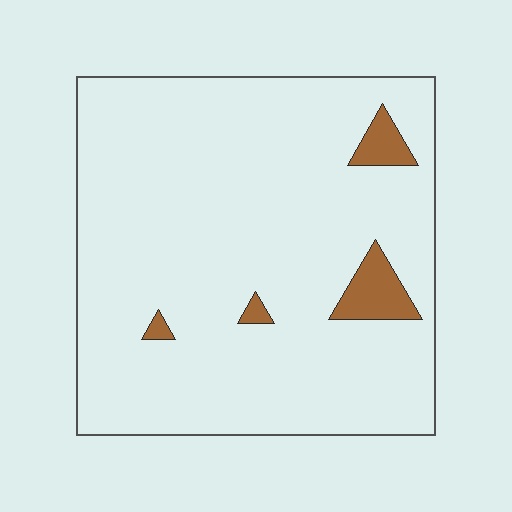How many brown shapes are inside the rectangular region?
4.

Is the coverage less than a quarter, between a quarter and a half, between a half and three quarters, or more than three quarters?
Less than a quarter.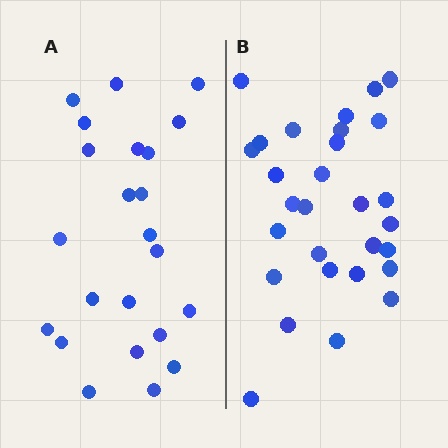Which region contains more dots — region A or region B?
Region B (the right region) has more dots.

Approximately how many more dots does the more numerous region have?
Region B has about 6 more dots than region A.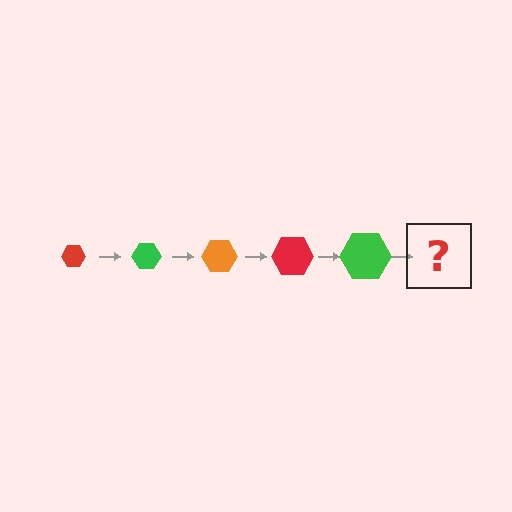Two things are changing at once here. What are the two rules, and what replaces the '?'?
The two rules are that the hexagon grows larger each step and the color cycles through red, green, and orange. The '?' should be an orange hexagon, larger than the previous one.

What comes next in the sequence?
The next element should be an orange hexagon, larger than the previous one.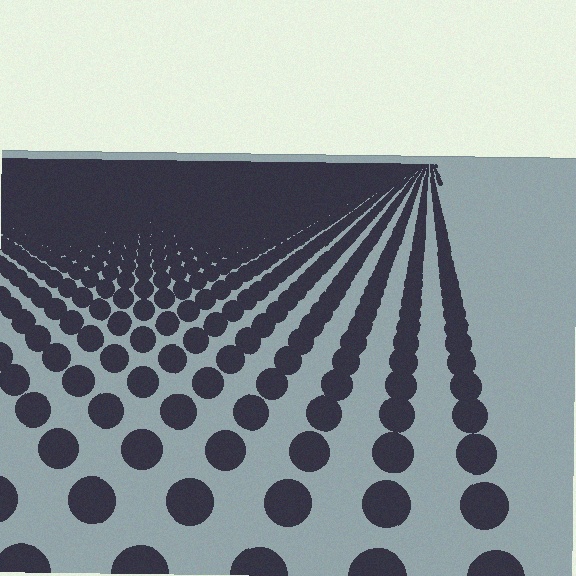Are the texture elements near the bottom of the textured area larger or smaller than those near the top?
Larger. Near the bottom, elements are closer to the viewer and appear at a bigger on-screen size.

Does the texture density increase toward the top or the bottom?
Density increases toward the top.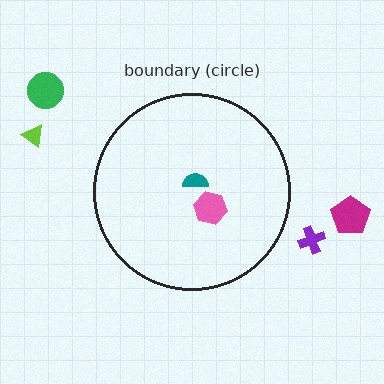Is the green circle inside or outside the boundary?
Outside.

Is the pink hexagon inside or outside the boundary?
Inside.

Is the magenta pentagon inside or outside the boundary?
Outside.